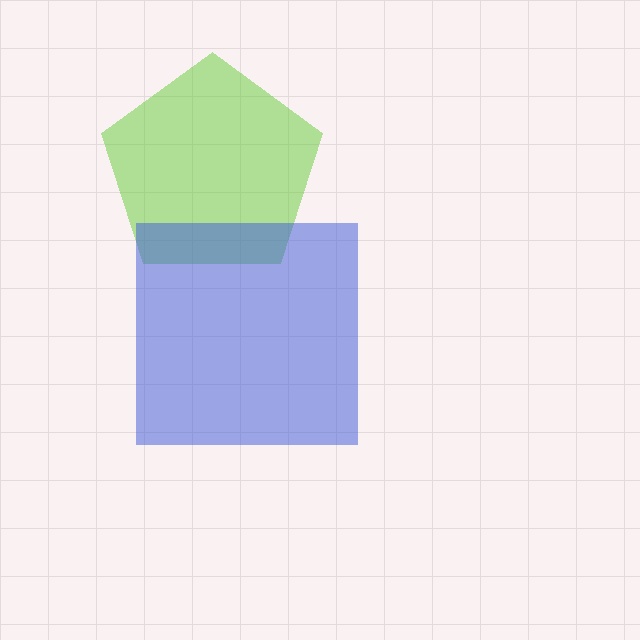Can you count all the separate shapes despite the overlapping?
Yes, there are 2 separate shapes.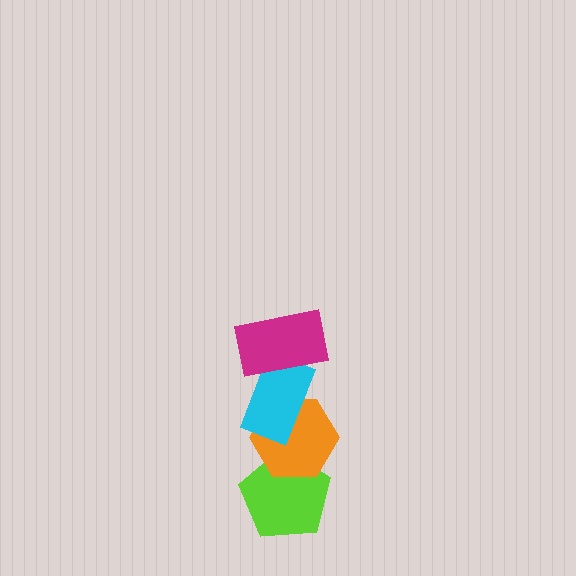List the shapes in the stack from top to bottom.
From top to bottom: the magenta rectangle, the cyan rectangle, the orange hexagon, the lime pentagon.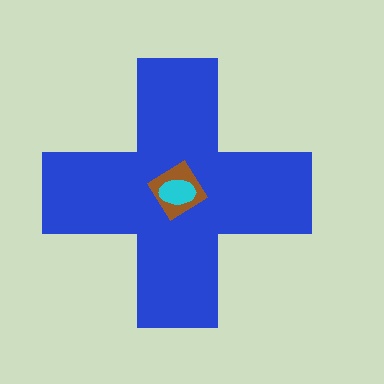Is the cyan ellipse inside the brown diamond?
Yes.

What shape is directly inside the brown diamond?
The cyan ellipse.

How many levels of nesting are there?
3.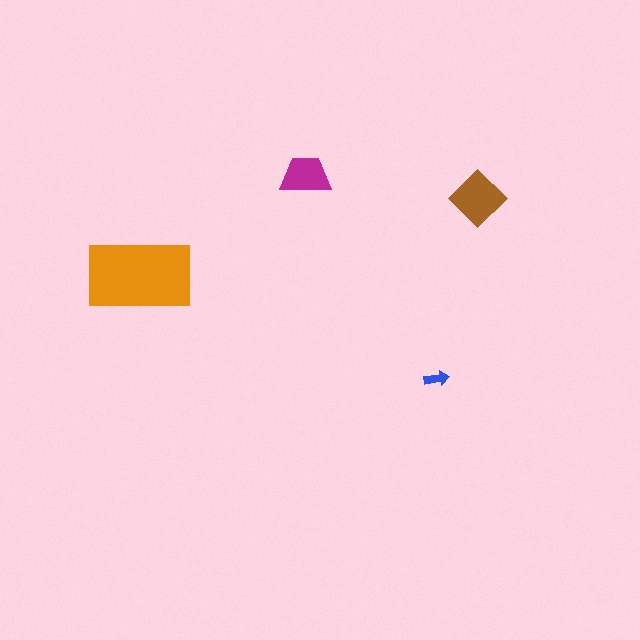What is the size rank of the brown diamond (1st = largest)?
2nd.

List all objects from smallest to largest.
The blue arrow, the magenta trapezoid, the brown diamond, the orange rectangle.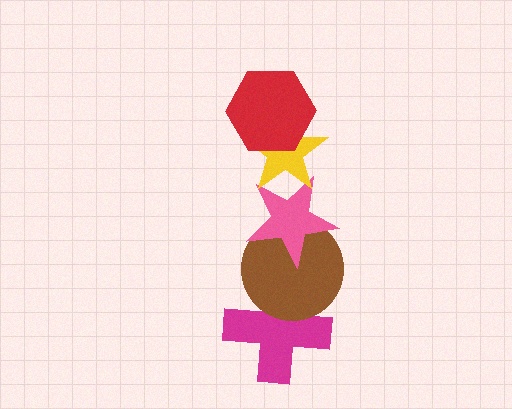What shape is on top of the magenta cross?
The brown circle is on top of the magenta cross.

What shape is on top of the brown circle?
The pink star is on top of the brown circle.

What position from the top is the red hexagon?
The red hexagon is 1st from the top.